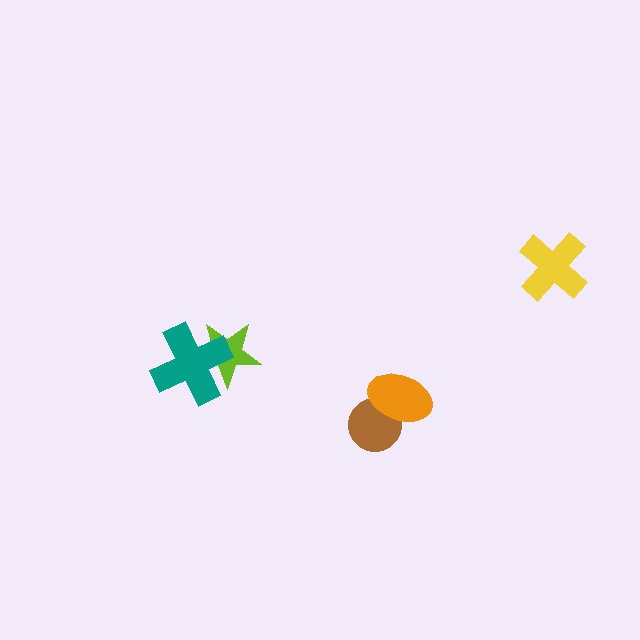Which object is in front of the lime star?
The teal cross is in front of the lime star.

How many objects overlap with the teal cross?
1 object overlaps with the teal cross.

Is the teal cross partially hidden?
No, no other shape covers it.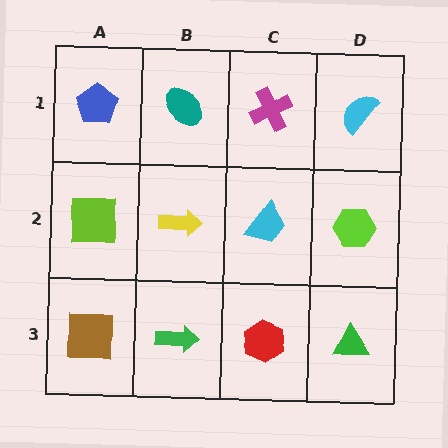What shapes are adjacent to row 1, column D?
A lime hexagon (row 2, column D), a magenta cross (row 1, column C).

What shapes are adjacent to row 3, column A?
A lime square (row 2, column A), a green arrow (row 3, column B).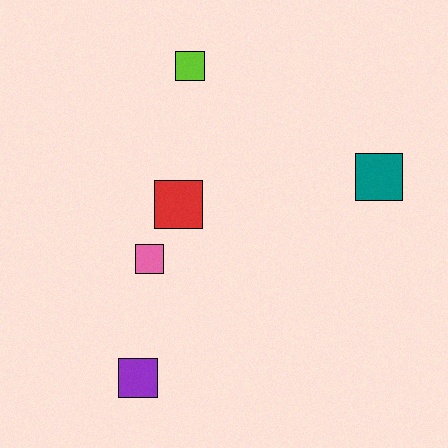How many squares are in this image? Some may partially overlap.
There are 5 squares.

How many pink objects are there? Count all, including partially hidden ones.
There is 1 pink object.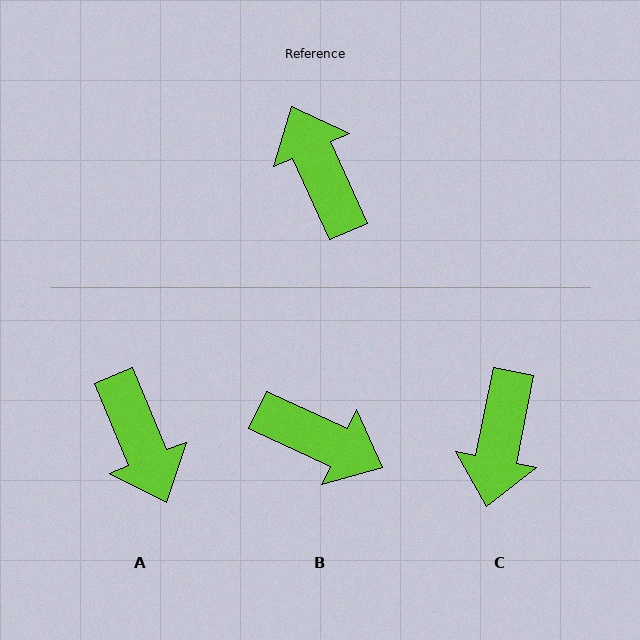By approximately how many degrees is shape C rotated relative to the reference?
Approximately 144 degrees counter-clockwise.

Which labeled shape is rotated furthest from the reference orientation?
A, about 178 degrees away.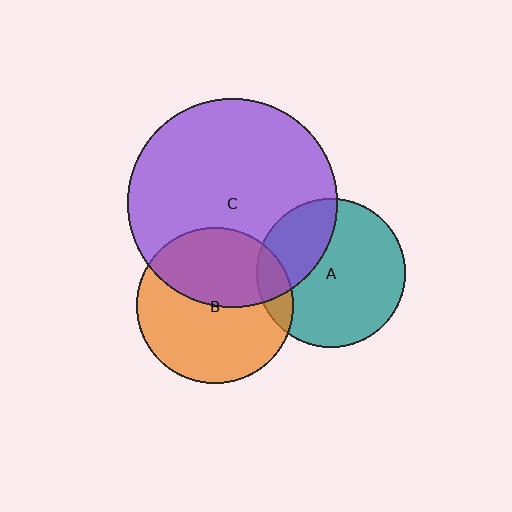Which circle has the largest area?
Circle C (purple).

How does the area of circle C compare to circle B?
Approximately 1.8 times.